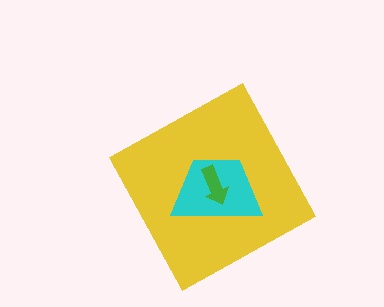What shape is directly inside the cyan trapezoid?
The green arrow.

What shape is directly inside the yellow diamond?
The cyan trapezoid.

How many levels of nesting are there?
3.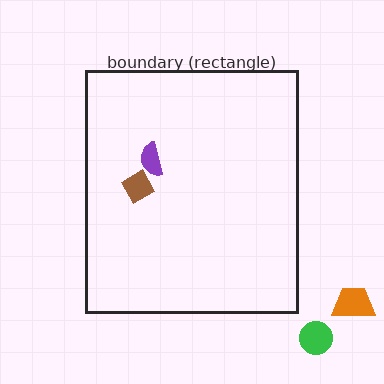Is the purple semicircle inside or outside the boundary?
Inside.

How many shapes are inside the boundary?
2 inside, 2 outside.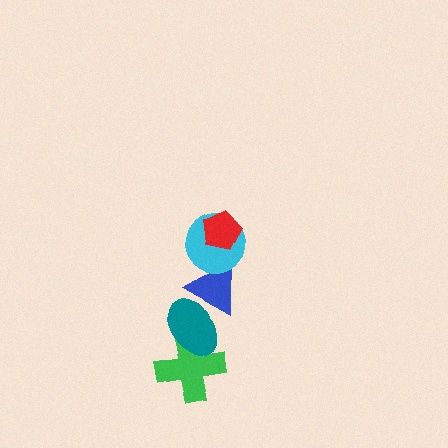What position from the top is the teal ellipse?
The teal ellipse is 4th from the top.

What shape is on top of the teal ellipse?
The blue triangle is on top of the teal ellipse.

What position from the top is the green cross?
The green cross is 5th from the top.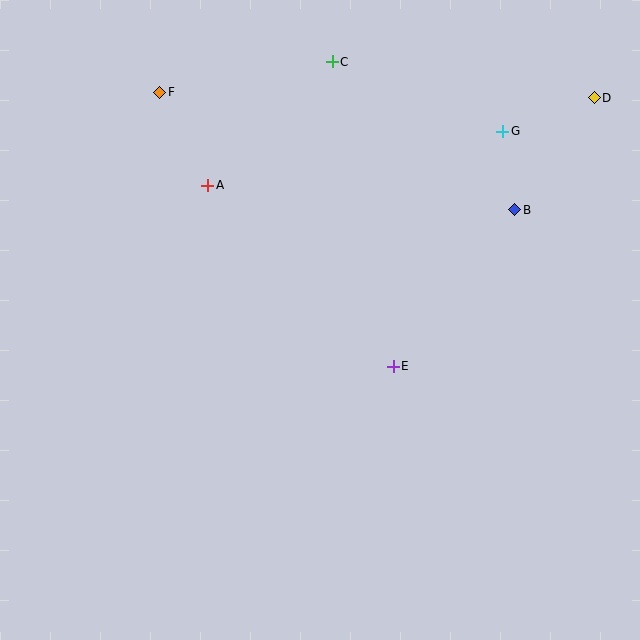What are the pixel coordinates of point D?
Point D is at (594, 98).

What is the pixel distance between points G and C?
The distance between G and C is 184 pixels.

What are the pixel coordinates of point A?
Point A is at (208, 185).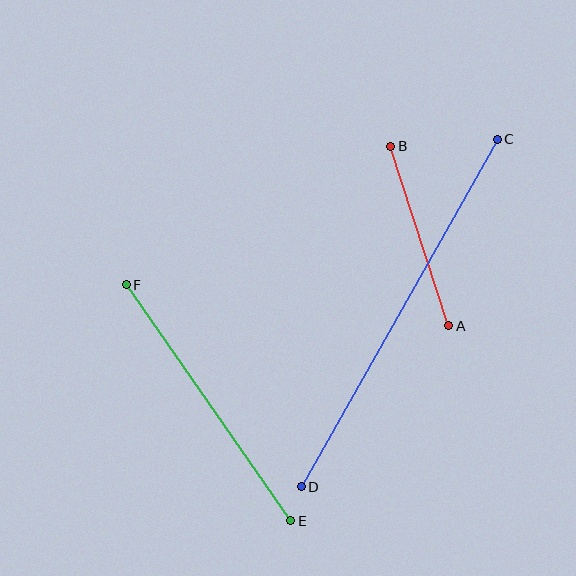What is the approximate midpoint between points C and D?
The midpoint is at approximately (399, 313) pixels.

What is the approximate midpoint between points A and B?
The midpoint is at approximately (420, 236) pixels.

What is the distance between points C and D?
The distance is approximately 399 pixels.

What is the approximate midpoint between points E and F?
The midpoint is at approximately (209, 403) pixels.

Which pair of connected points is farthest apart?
Points C and D are farthest apart.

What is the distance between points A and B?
The distance is approximately 189 pixels.